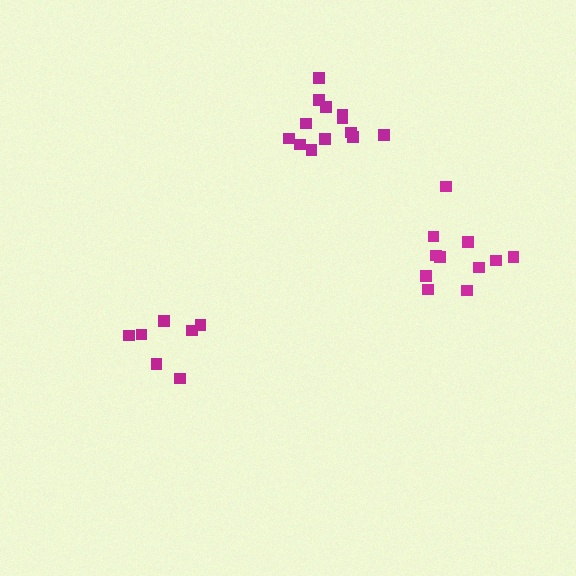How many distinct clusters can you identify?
There are 3 distinct clusters.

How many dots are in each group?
Group 1: 11 dots, Group 2: 13 dots, Group 3: 7 dots (31 total).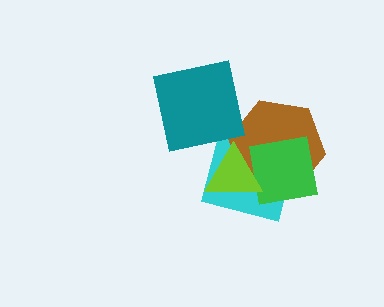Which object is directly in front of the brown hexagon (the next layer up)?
The green square is directly in front of the brown hexagon.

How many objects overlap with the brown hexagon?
3 objects overlap with the brown hexagon.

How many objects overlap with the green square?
3 objects overlap with the green square.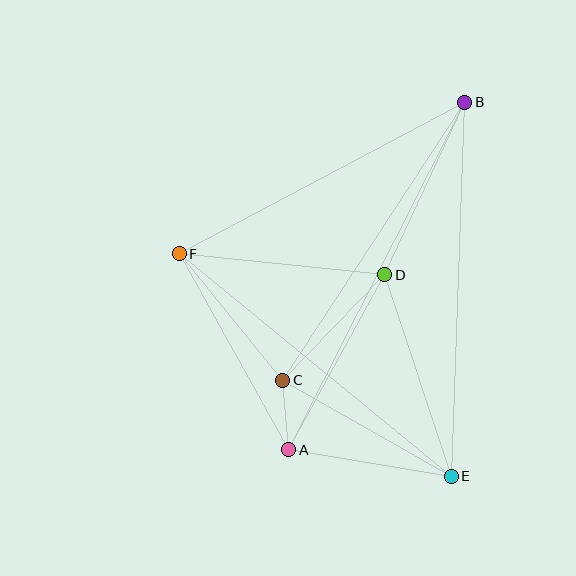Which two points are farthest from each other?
Points A and B are farthest from each other.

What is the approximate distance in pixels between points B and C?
The distance between B and C is approximately 332 pixels.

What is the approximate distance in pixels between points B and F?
The distance between B and F is approximately 323 pixels.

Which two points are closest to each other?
Points A and C are closest to each other.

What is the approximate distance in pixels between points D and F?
The distance between D and F is approximately 207 pixels.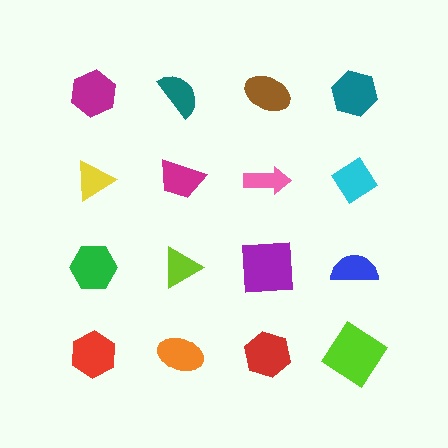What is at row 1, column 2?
A teal semicircle.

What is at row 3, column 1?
A green hexagon.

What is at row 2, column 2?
A magenta trapezoid.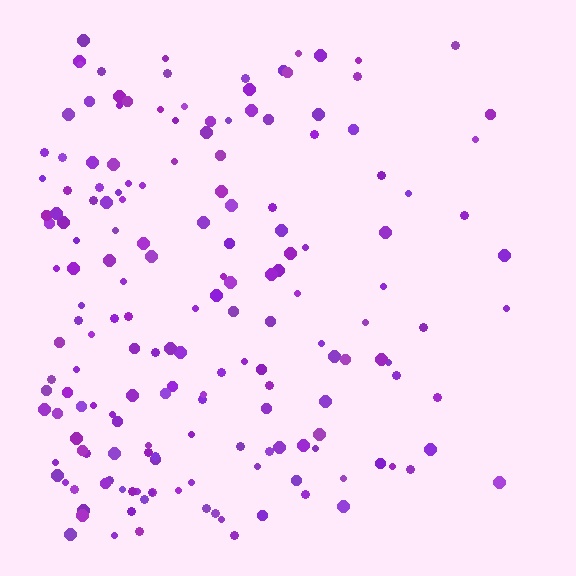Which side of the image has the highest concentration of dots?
The left.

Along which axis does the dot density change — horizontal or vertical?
Horizontal.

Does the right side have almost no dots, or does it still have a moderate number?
Still a moderate number, just noticeably fewer than the left.